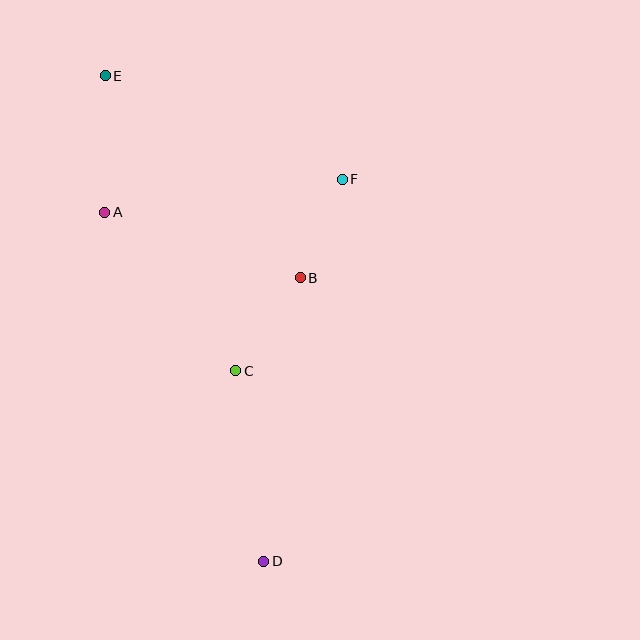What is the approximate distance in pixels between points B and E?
The distance between B and E is approximately 281 pixels.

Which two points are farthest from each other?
Points D and E are farthest from each other.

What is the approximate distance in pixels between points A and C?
The distance between A and C is approximately 206 pixels.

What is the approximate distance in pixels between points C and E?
The distance between C and E is approximately 323 pixels.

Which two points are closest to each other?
Points B and F are closest to each other.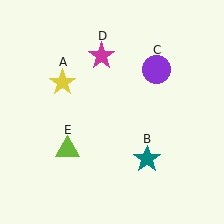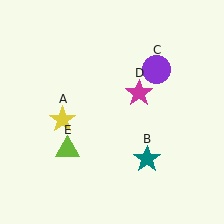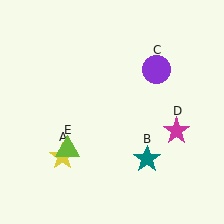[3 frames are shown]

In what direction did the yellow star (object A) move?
The yellow star (object A) moved down.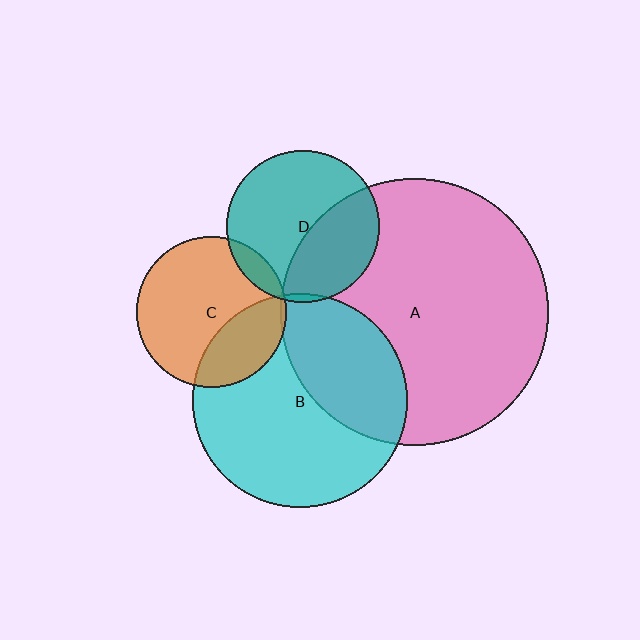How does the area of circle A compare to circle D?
Approximately 3.1 times.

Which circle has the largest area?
Circle A (pink).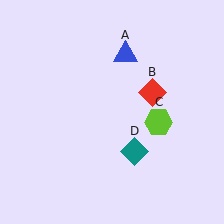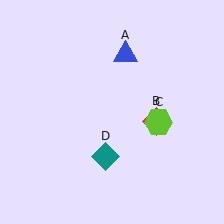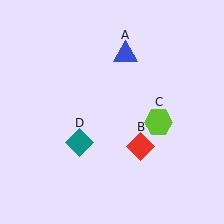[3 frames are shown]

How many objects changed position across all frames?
2 objects changed position: red diamond (object B), teal diamond (object D).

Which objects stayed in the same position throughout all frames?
Blue triangle (object A) and lime hexagon (object C) remained stationary.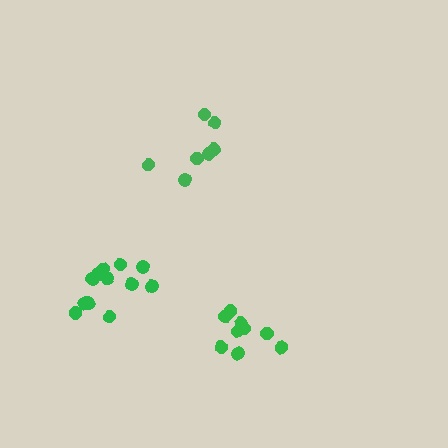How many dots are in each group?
Group 1: 9 dots, Group 2: 7 dots, Group 3: 12 dots (28 total).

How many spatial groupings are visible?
There are 3 spatial groupings.